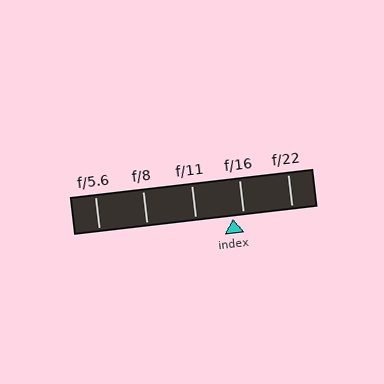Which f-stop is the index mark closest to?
The index mark is closest to f/16.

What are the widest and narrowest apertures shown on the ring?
The widest aperture shown is f/5.6 and the narrowest is f/22.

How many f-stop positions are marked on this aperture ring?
There are 5 f-stop positions marked.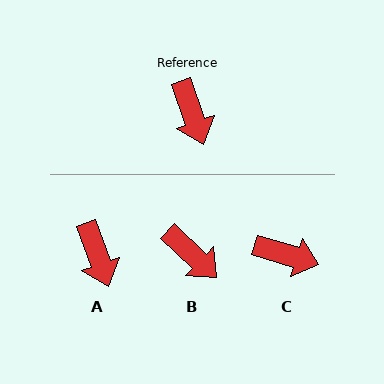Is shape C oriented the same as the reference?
No, it is off by about 54 degrees.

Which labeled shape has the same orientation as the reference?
A.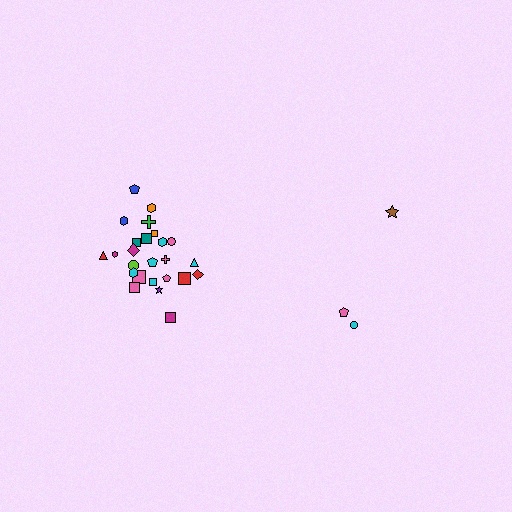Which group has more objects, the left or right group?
The left group.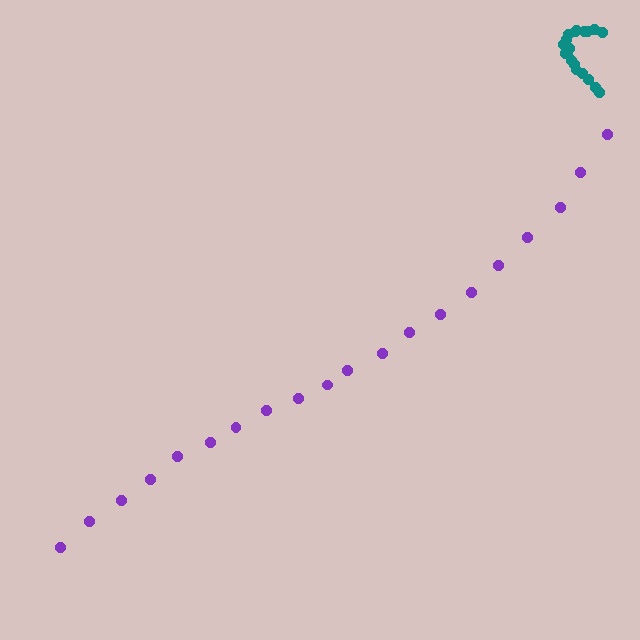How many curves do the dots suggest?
There are 2 distinct paths.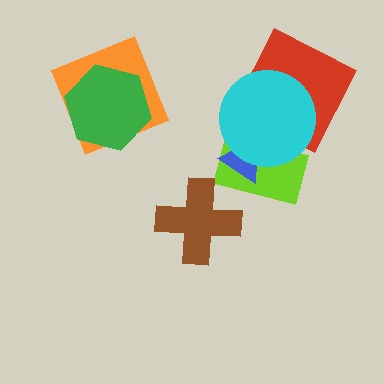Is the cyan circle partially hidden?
No, no other shape covers it.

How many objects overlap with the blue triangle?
2 objects overlap with the blue triangle.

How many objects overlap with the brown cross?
0 objects overlap with the brown cross.